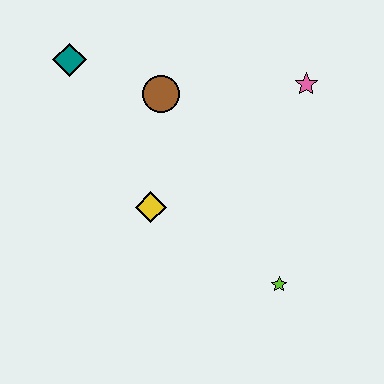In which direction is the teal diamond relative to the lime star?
The teal diamond is above the lime star.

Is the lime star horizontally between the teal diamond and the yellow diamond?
No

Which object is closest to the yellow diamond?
The brown circle is closest to the yellow diamond.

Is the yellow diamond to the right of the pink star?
No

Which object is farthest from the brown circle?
The lime star is farthest from the brown circle.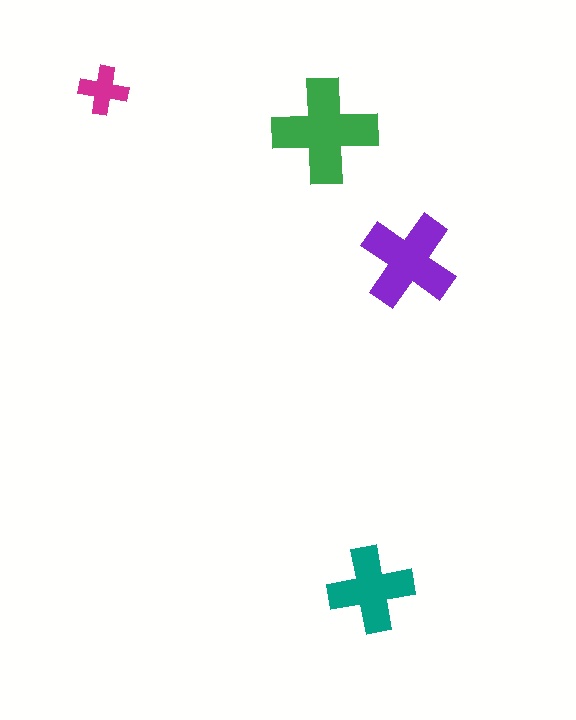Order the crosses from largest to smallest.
the green one, the purple one, the teal one, the magenta one.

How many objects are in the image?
There are 4 objects in the image.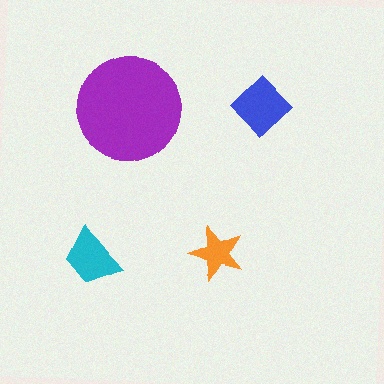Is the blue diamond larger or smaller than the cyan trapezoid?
Larger.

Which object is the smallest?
The orange star.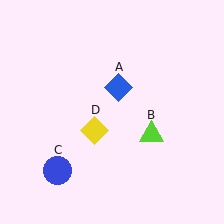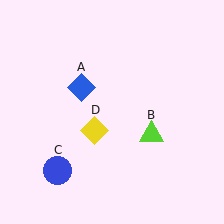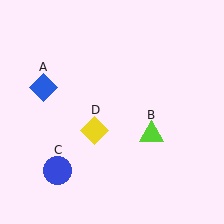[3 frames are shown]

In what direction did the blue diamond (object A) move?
The blue diamond (object A) moved left.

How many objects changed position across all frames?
1 object changed position: blue diamond (object A).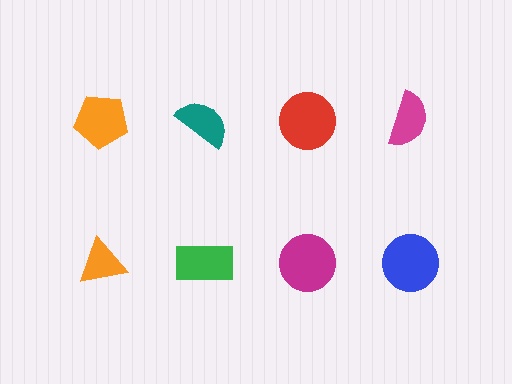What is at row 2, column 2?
A green rectangle.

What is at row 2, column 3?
A magenta circle.